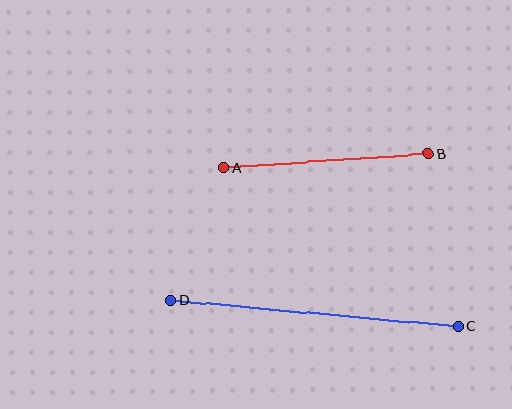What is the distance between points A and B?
The distance is approximately 205 pixels.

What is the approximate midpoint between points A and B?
The midpoint is at approximately (326, 161) pixels.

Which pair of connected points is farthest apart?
Points C and D are farthest apart.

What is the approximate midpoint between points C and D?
The midpoint is at approximately (315, 313) pixels.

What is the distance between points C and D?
The distance is approximately 289 pixels.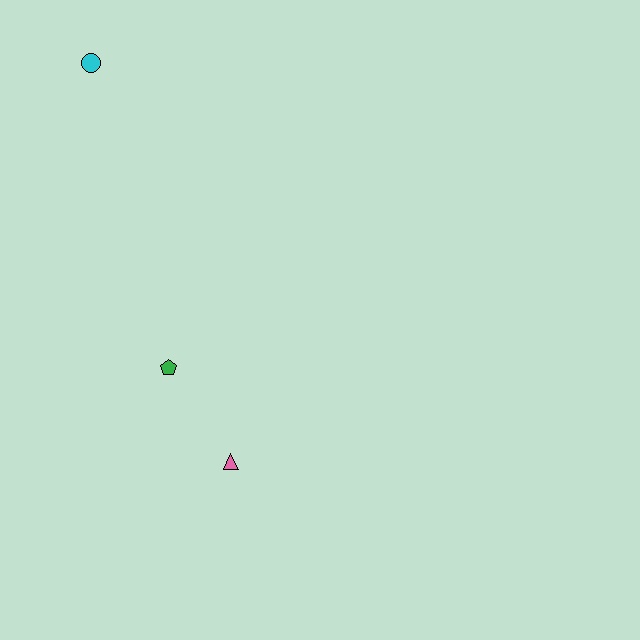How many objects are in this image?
There are 3 objects.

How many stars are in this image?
There are no stars.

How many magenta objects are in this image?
There are no magenta objects.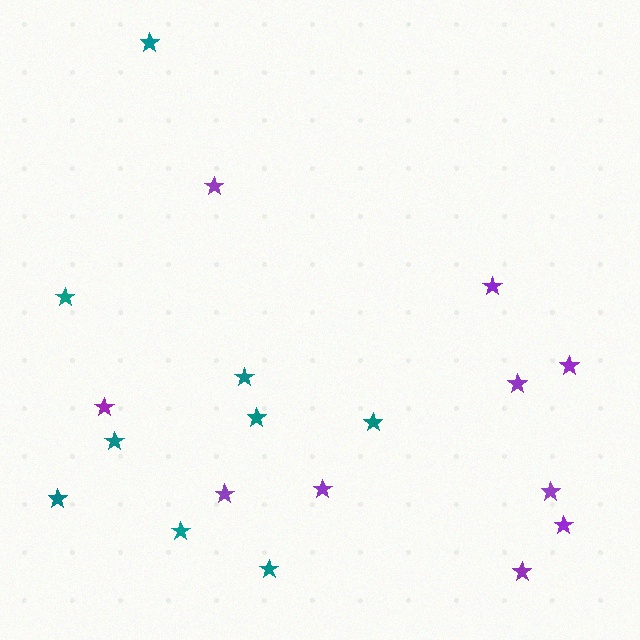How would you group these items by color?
There are 2 groups: one group of purple stars (10) and one group of teal stars (9).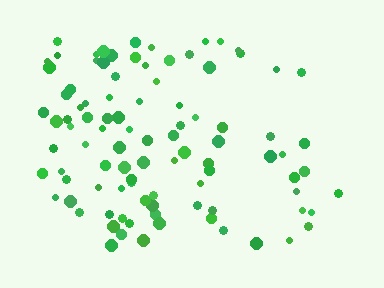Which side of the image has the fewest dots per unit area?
The right.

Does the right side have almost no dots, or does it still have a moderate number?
Still a moderate number, just noticeably fewer than the left.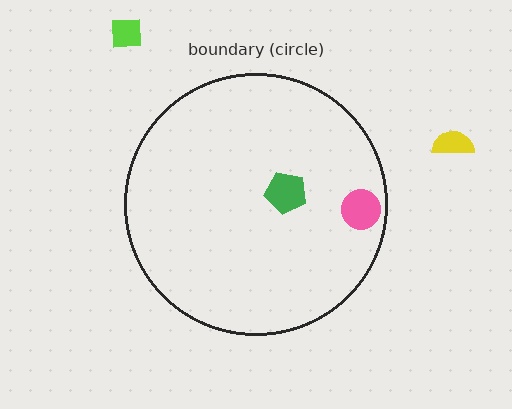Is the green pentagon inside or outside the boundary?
Inside.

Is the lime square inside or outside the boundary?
Outside.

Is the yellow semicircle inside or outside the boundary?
Outside.